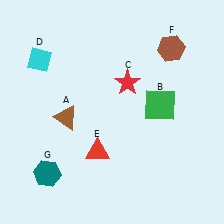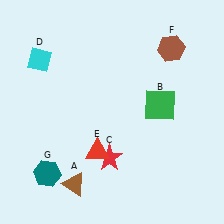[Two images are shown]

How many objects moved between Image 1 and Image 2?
2 objects moved between the two images.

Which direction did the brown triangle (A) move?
The brown triangle (A) moved down.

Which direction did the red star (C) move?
The red star (C) moved down.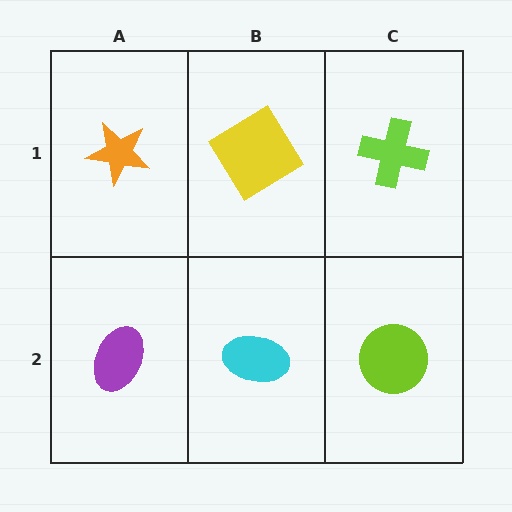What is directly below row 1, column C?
A lime circle.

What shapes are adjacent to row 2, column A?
An orange star (row 1, column A), a cyan ellipse (row 2, column B).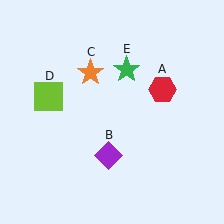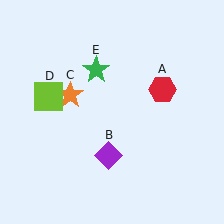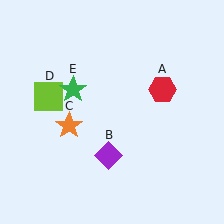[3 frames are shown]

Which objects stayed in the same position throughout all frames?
Red hexagon (object A) and purple diamond (object B) and lime square (object D) remained stationary.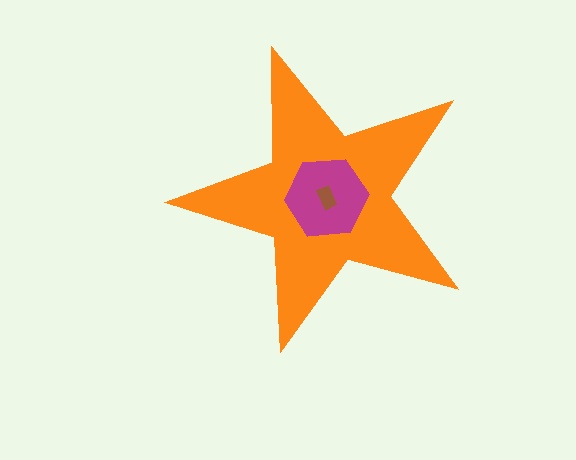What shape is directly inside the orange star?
The magenta hexagon.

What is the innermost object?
The brown rectangle.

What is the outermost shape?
The orange star.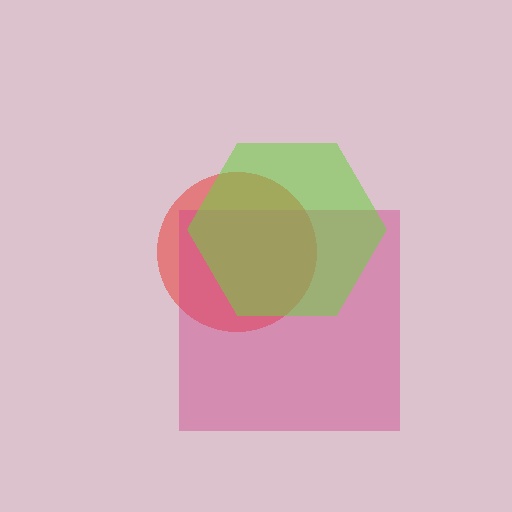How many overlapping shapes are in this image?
There are 3 overlapping shapes in the image.